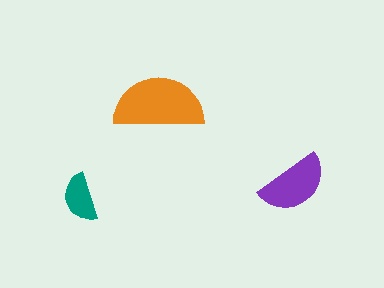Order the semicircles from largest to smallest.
the orange one, the purple one, the teal one.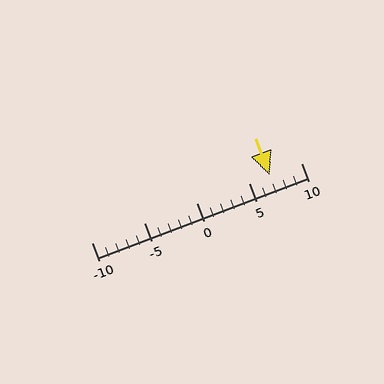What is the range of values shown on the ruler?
The ruler shows values from -10 to 10.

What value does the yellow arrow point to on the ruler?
The yellow arrow points to approximately 7.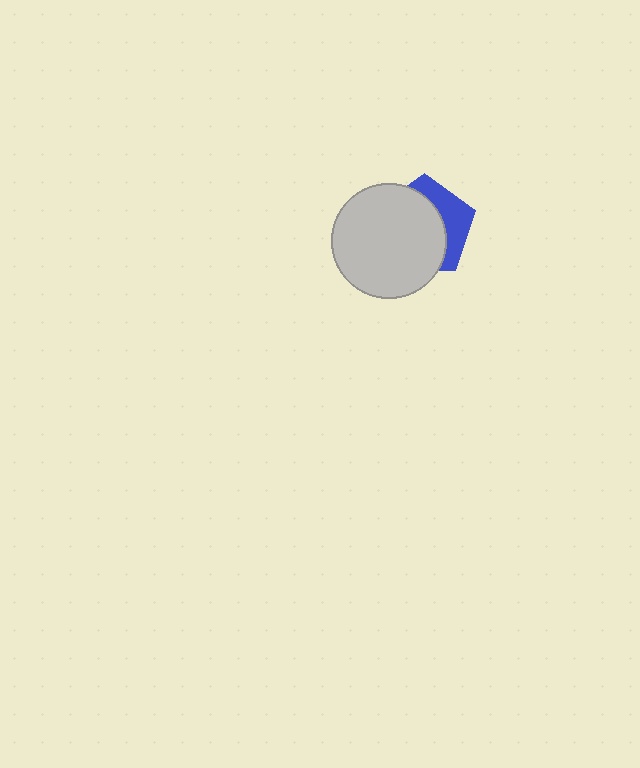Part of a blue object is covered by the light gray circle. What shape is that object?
It is a pentagon.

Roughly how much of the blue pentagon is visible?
A small part of it is visible (roughly 33%).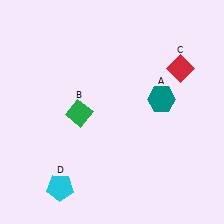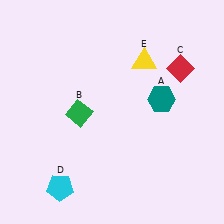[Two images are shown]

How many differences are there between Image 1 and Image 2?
There is 1 difference between the two images.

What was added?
A yellow triangle (E) was added in Image 2.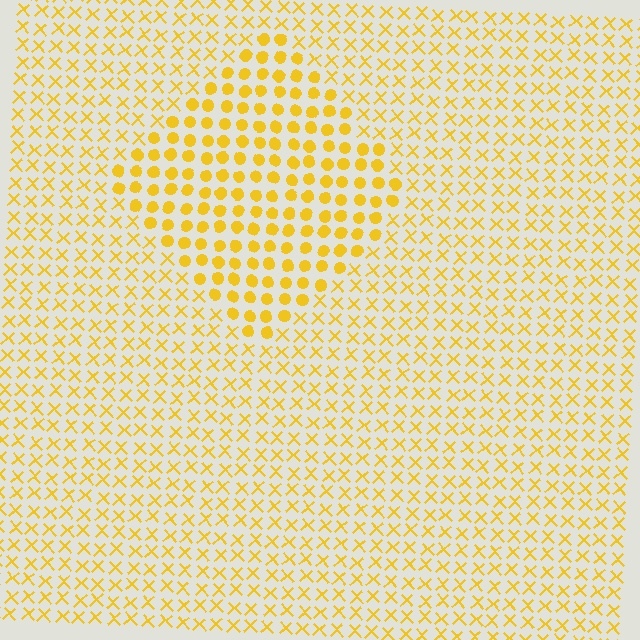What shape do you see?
I see a diamond.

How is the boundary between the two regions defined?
The boundary is defined by a change in element shape: circles inside vs. X marks outside. All elements share the same color and spacing.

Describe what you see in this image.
The image is filled with small yellow elements arranged in a uniform grid. A diamond-shaped region contains circles, while the surrounding area contains X marks. The boundary is defined purely by the change in element shape.